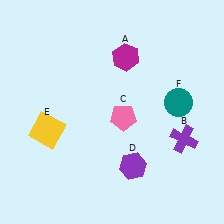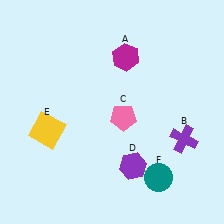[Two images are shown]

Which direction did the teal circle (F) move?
The teal circle (F) moved down.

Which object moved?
The teal circle (F) moved down.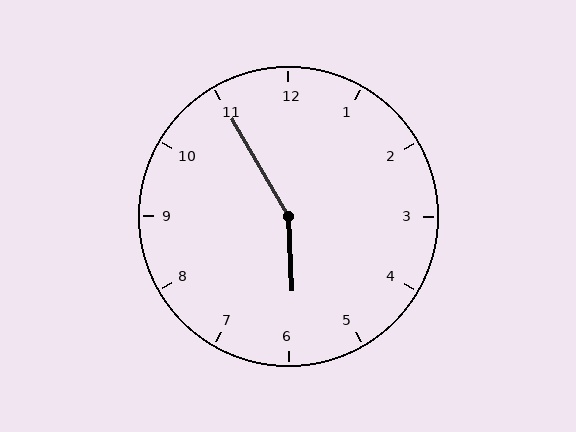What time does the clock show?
5:55.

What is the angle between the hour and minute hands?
Approximately 152 degrees.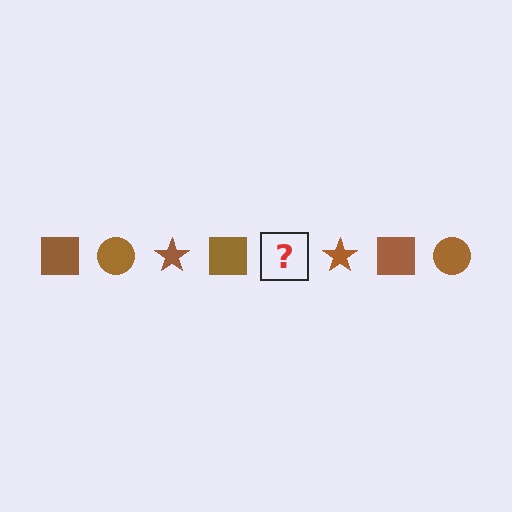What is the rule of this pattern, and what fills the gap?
The rule is that the pattern cycles through square, circle, star shapes in brown. The gap should be filled with a brown circle.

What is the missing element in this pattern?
The missing element is a brown circle.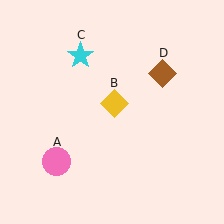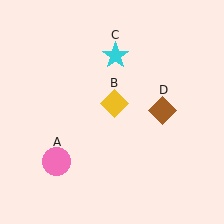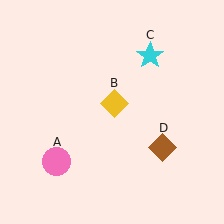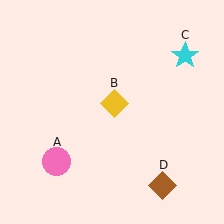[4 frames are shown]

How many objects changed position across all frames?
2 objects changed position: cyan star (object C), brown diamond (object D).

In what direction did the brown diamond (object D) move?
The brown diamond (object D) moved down.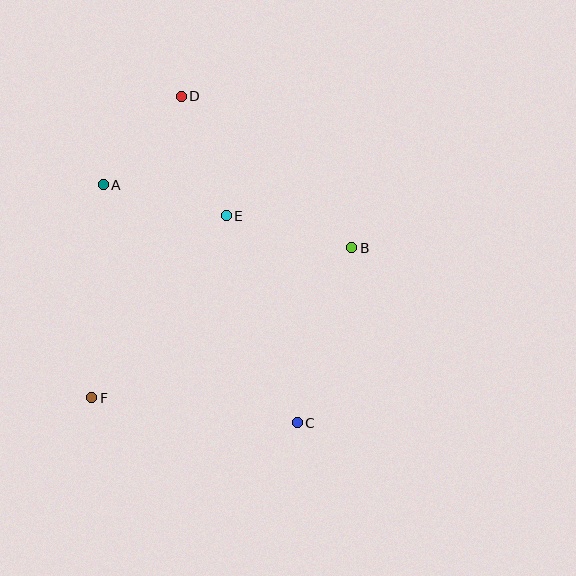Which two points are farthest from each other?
Points C and D are farthest from each other.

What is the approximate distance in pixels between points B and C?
The distance between B and C is approximately 183 pixels.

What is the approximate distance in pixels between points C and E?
The distance between C and E is approximately 219 pixels.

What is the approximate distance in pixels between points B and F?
The distance between B and F is approximately 300 pixels.